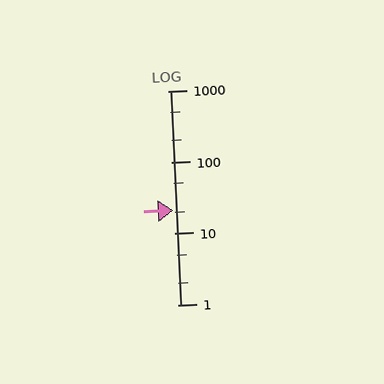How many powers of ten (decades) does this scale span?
The scale spans 3 decades, from 1 to 1000.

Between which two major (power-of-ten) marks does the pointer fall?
The pointer is between 10 and 100.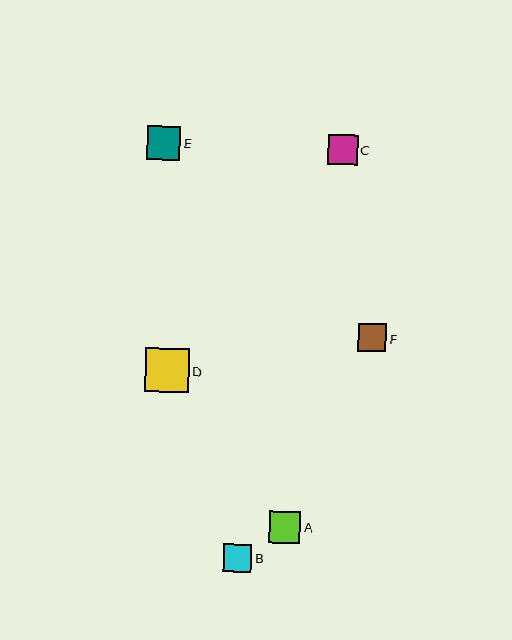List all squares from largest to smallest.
From largest to smallest: D, E, A, C, B, F.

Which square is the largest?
Square D is the largest with a size of approximately 43 pixels.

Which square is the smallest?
Square F is the smallest with a size of approximately 28 pixels.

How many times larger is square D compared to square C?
Square D is approximately 1.5 times the size of square C.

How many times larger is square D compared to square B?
Square D is approximately 1.5 times the size of square B.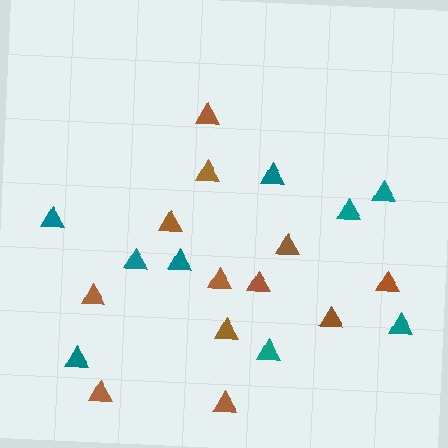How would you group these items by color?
There are 2 groups: one group of brown triangles (12) and one group of teal triangles (9).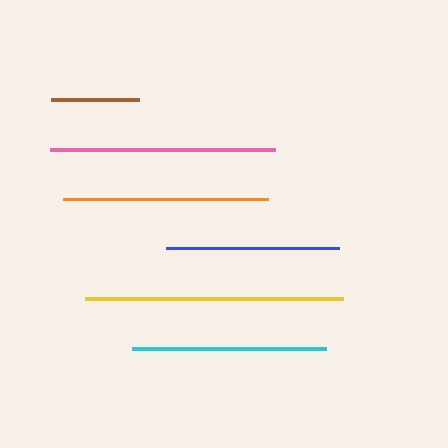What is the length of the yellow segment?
The yellow segment is approximately 258 pixels long.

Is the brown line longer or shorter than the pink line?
The pink line is longer than the brown line.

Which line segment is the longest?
The yellow line is the longest at approximately 258 pixels.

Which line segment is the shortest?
The brown line is the shortest at approximately 88 pixels.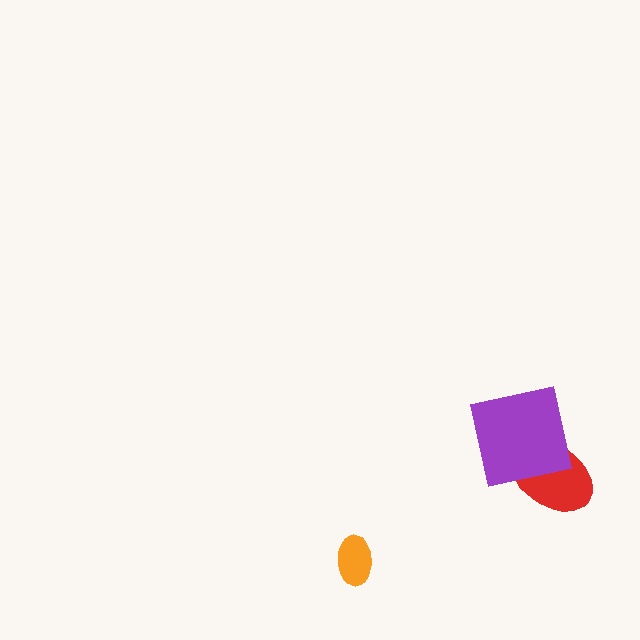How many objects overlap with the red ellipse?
1 object overlaps with the red ellipse.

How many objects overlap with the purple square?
1 object overlaps with the purple square.